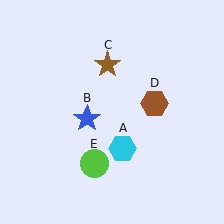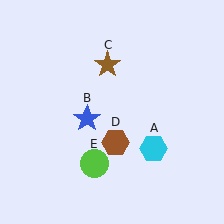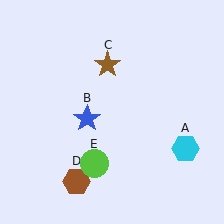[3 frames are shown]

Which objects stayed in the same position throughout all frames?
Blue star (object B) and brown star (object C) and lime circle (object E) remained stationary.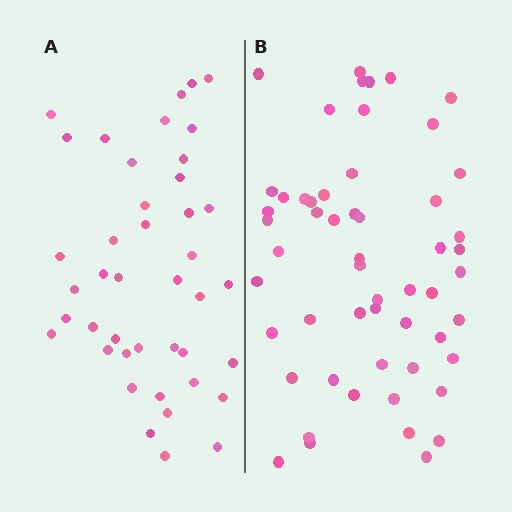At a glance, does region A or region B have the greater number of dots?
Region B (the right region) has more dots.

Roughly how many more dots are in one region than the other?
Region B has approximately 15 more dots than region A.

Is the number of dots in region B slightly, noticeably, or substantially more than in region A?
Region B has noticeably more, but not dramatically so. The ratio is roughly 1.3 to 1.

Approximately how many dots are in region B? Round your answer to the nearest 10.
About 60 dots. (The exact count is 55, which rounds to 60.)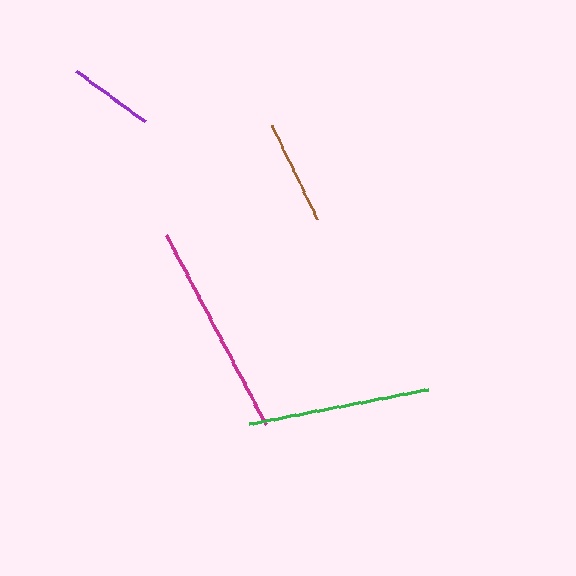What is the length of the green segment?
The green segment is approximately 183 pixels long.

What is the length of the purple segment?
The purple segment is approximately 85 pixels long.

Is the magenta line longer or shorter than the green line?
The magenta line is longer than the green line.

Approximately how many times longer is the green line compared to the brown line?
The green line is approximately 1.7 times the length of the brown line.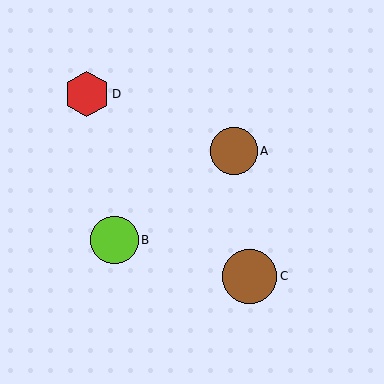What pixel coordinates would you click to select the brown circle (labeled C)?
Click at (250, 276) to select the brown circle C.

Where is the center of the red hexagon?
The center of the red hexagon is at (87, 94).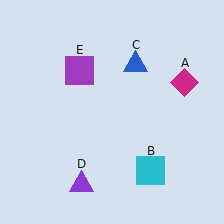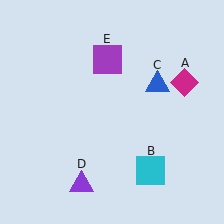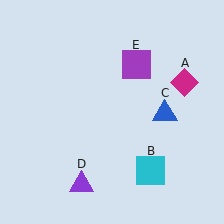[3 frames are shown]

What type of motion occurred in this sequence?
The blue triangle (object C), purple square (object E) rotated clockwise around the center of the scene.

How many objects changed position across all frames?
2 objects changed position: blue triangle (object C), purple square (object E).